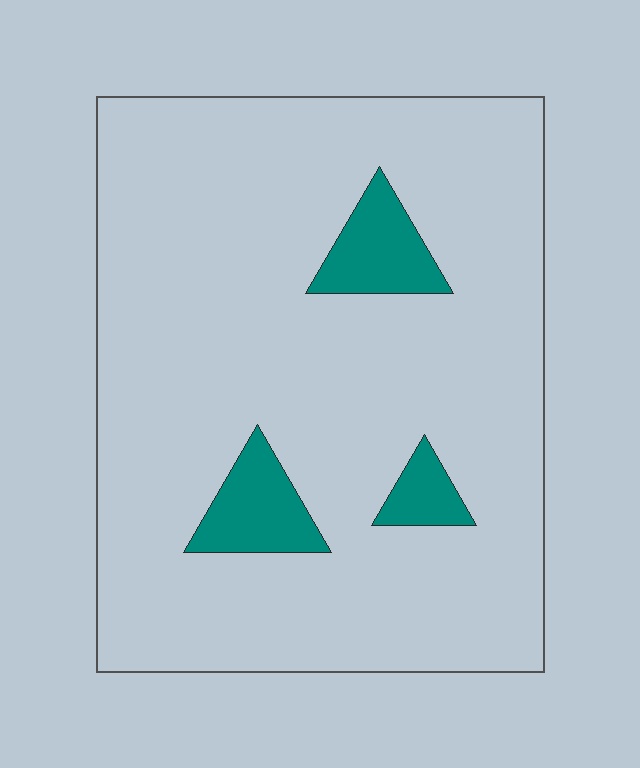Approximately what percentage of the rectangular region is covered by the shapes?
Approximately 10%.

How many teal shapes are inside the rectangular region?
3.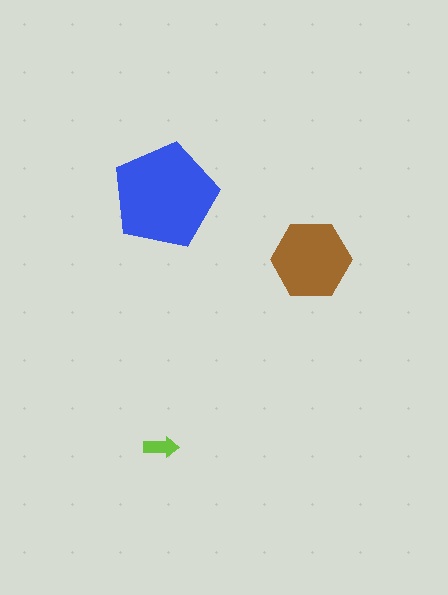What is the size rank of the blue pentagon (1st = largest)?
1st.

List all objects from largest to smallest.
The blue pentagon, the brown hexagon, the lime arrow.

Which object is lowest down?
The lime arrow is bottommost.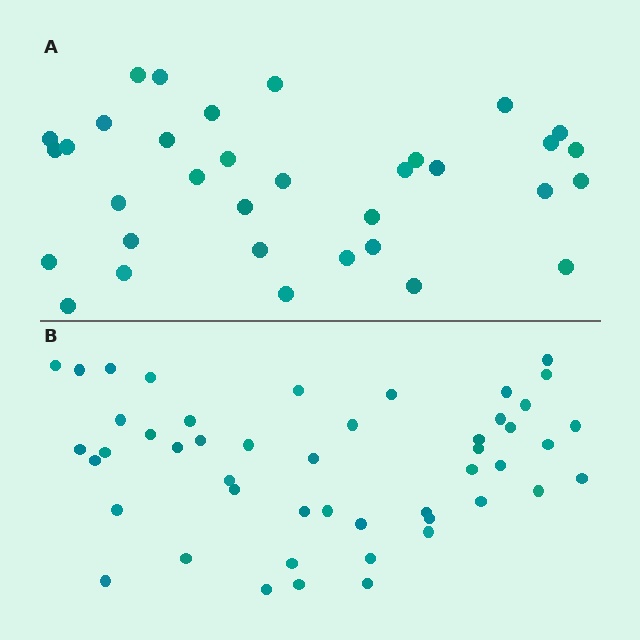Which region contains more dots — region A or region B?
Region B (the bottom region) has more dots.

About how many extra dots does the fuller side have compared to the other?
Region B has approximately 15 more dots than region A.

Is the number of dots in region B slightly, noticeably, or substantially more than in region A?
Region B has noticeably more, but not dramatically so. The ratio is roughly 1.4 to 1.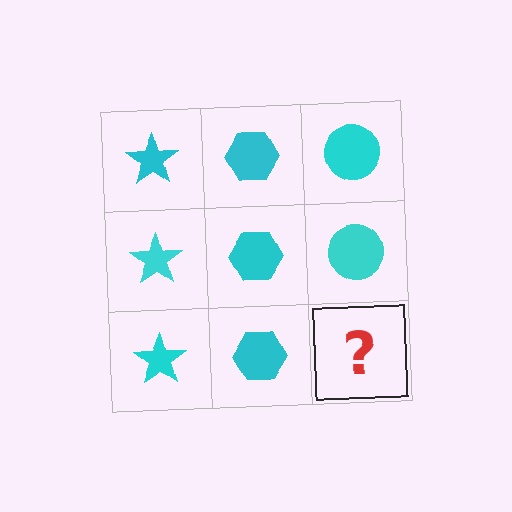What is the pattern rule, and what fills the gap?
The rule is that each column has a consistent shape. The gap should be filled with a cyan circle.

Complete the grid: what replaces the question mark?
The question mark should be replaced with a cyan circle.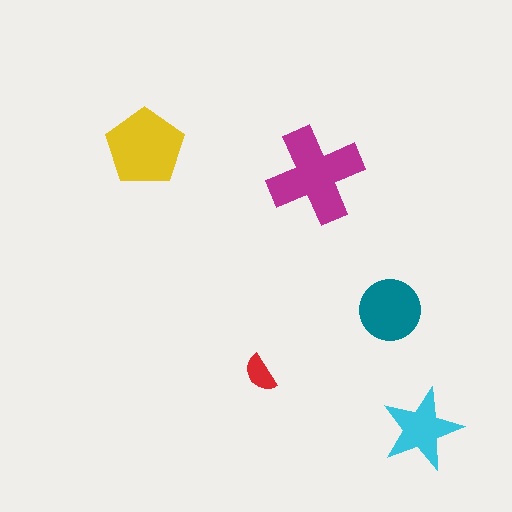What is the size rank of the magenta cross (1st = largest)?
1st.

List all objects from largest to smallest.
The magenta cross, the yellow pentagon, the teal circle, the cyan star, the red semicircle.